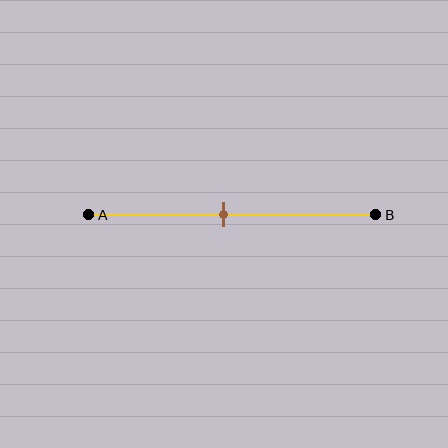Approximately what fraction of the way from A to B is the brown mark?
The brown mark is approximately 45% of the way from A to B.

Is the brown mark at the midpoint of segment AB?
No, the mark is at about 45% from A, not at the 50% midpoint.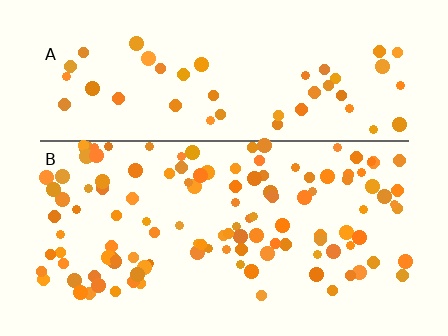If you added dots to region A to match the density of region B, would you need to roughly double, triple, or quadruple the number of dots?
Approximately double.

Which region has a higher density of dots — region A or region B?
B (the bottom).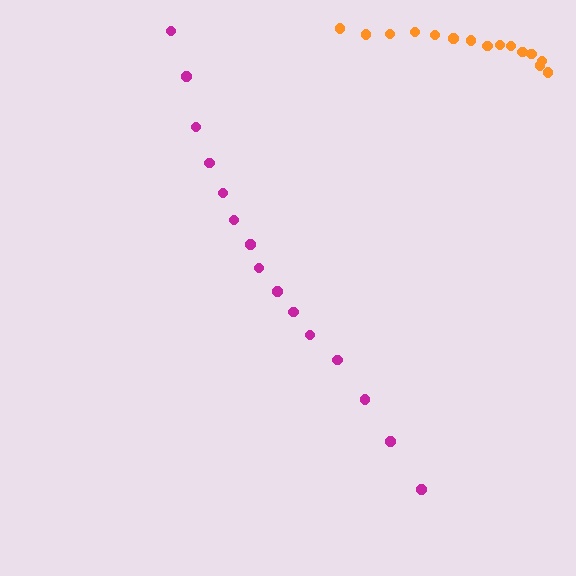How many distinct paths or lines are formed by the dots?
There are 2 distinct paths.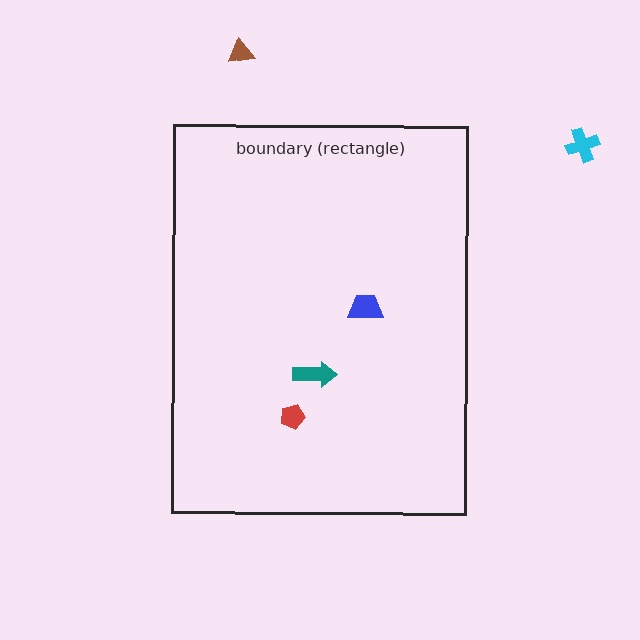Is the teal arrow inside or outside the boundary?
Inside.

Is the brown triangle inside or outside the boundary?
Outside.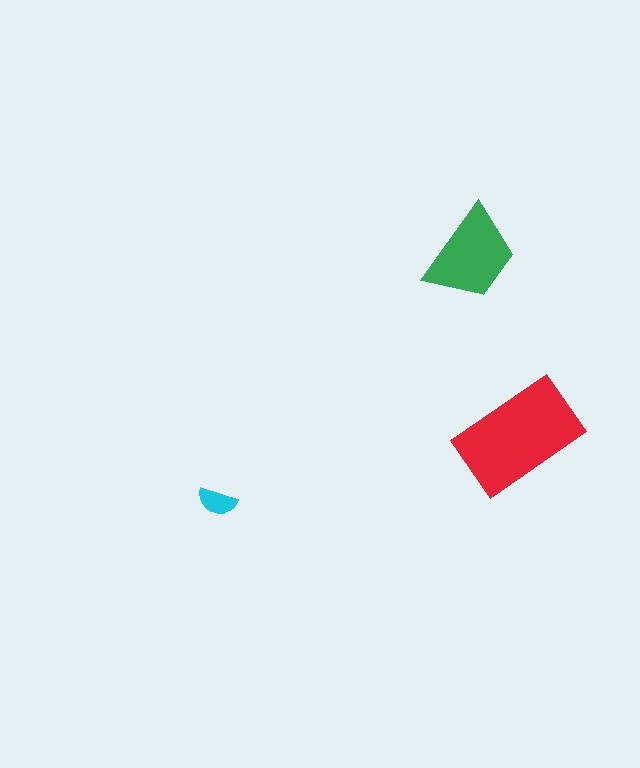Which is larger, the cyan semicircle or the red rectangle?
The red rectangle.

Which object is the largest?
The red rectangle.